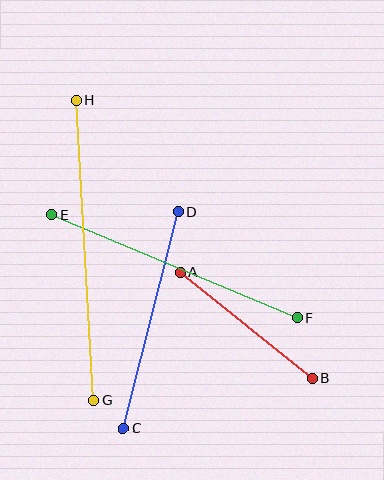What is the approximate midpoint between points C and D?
The midpoint is at approximately (151, 320) pixels.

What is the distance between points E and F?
The distance is approximately 266 pixels.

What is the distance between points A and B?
The distance is approximately 169 pixels.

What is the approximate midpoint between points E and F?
The midpoint is at approximately (174, 266) pixels.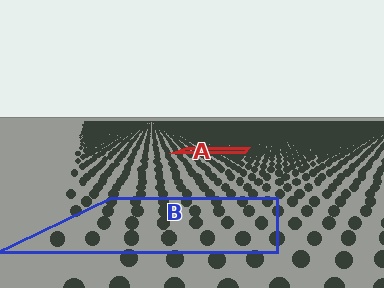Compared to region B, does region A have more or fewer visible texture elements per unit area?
Region A has more texture elements per unit area — they are packed more densely because it is farther away.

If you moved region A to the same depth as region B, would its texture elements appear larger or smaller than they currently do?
They would appear larger. At a closer depth, the same texture elements are projected at a bigger on-screen size.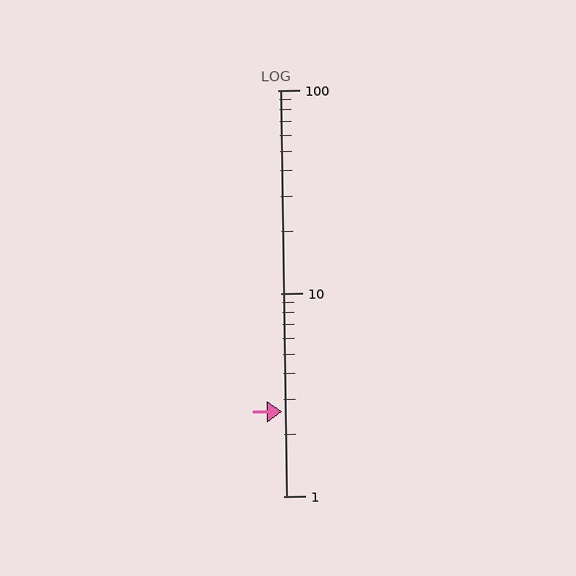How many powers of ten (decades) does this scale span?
The scale spans 2 decades, from 1 to 100.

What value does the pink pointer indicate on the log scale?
The pointer indicates approximately 2.6.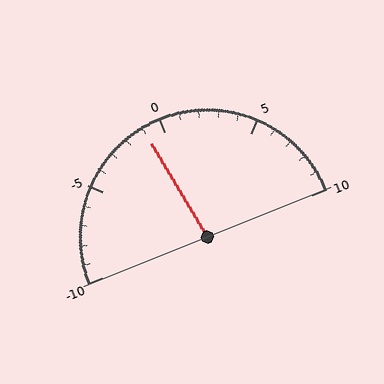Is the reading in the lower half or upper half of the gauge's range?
The reading is in the lower half of the range (-10 to 10).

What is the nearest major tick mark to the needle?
The nearest major tick mark is 0.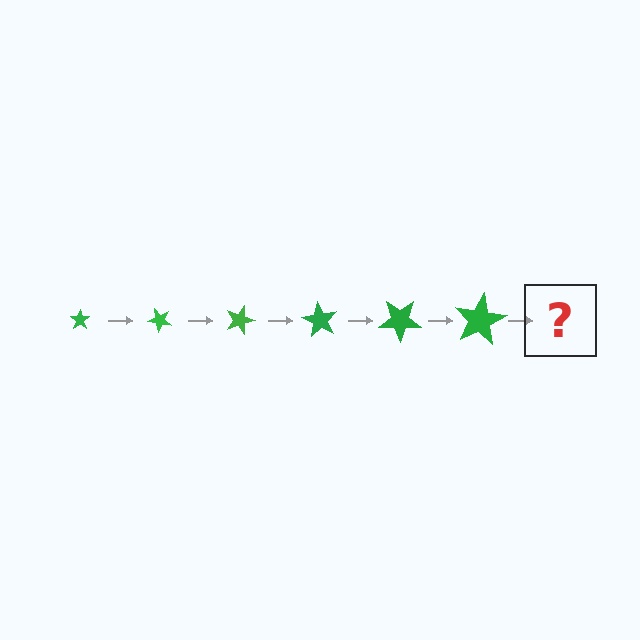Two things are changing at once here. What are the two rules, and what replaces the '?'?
The two rules are that the star grows larger each step and it rotates 45 degrees each step. The '?' should be a star, larger than the previous one and rotated 270 degrees from the start.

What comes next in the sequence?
The next element should be a star, larger than the previous one and rotated 270 degrees from the start.